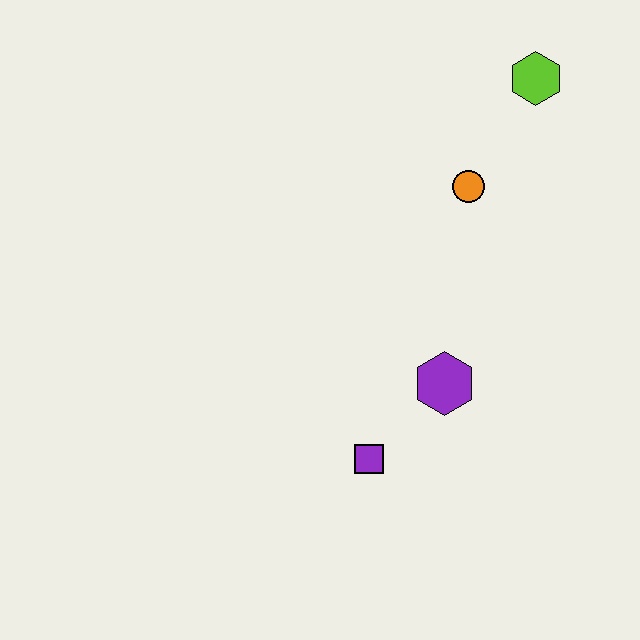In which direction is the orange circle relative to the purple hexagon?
The orange circle is above the purple hexagon.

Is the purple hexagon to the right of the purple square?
Yes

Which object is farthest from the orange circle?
The purple square is farthest from the orange circle.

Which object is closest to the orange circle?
The lime hexagon is closest to the orange circle.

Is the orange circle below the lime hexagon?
Yes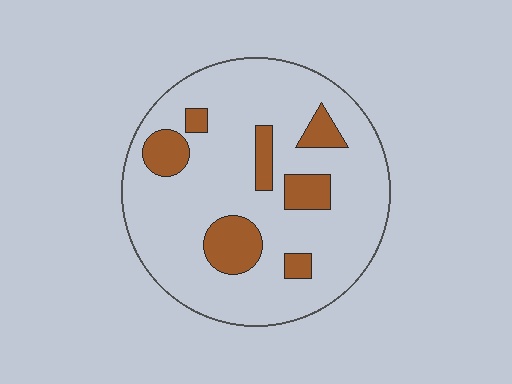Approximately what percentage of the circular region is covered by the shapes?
Approximately 20%.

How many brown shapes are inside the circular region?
7.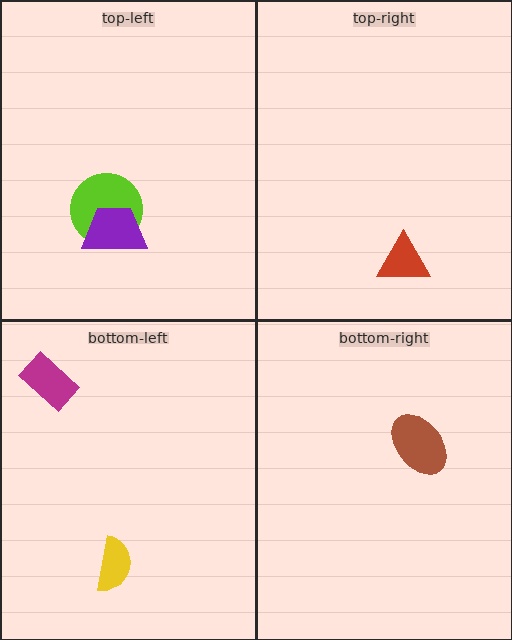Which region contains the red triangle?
The top-right region.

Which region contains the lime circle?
The top-left region.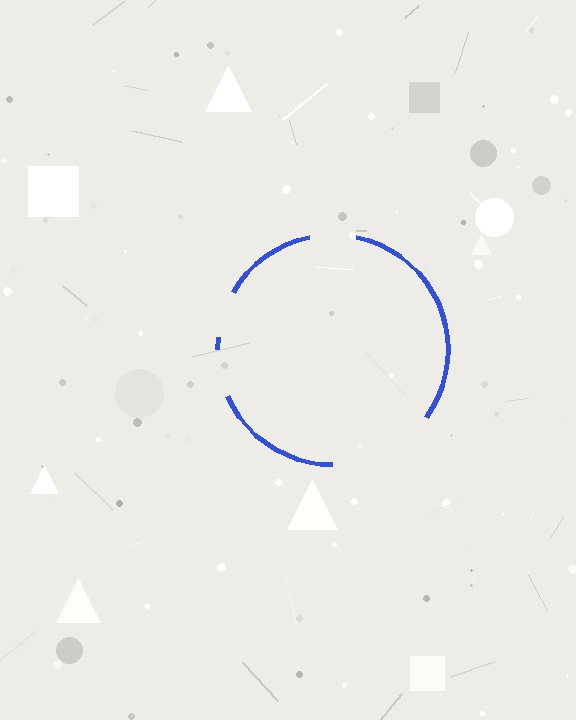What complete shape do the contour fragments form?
The contour fragments form a circle.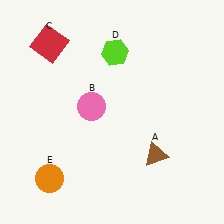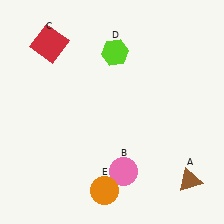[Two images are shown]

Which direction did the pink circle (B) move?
The pink circle (B) moved down.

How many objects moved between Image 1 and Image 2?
3 objects moved between the two images.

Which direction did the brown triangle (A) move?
The brown triangle (A) moved right.